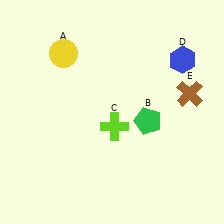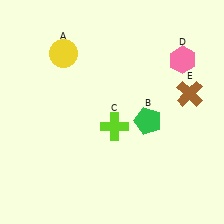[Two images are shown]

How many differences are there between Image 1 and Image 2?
There is 1 difference between the two images.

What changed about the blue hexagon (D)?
In Image 1, D is blue. In Image 2, it changed to pink.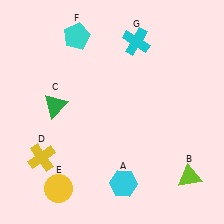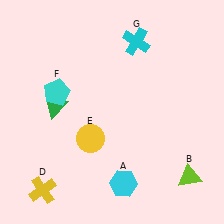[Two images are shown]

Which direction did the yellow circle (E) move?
The yellow circle (E) moved up.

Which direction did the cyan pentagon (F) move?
The cyan pentagon (F) moved down.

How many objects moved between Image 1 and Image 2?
3 objects moved between the two images.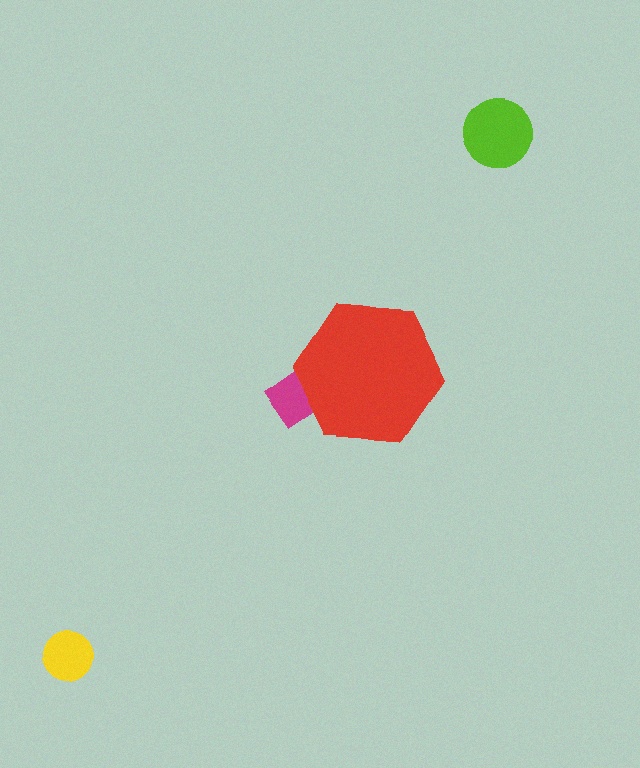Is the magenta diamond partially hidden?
Yes, the magenta diamond is partially hidden behind the red hexagon.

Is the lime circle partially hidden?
No, the lime circle is fully visible.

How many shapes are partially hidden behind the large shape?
1 shape is partially hidden.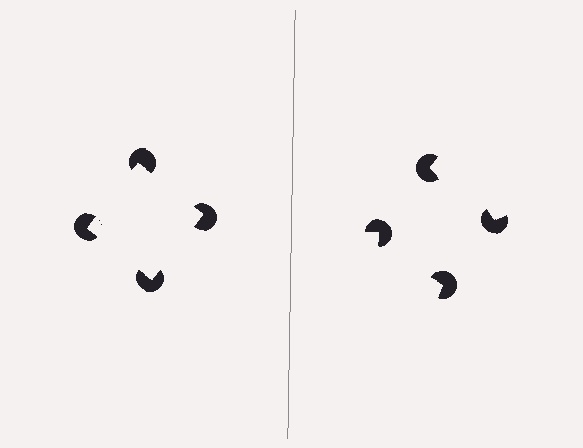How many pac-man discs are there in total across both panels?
8 — 4 on each side.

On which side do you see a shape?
An illusory square appears on the left side. On the right side the wedge cuts are rotated, so no coherent shape forms.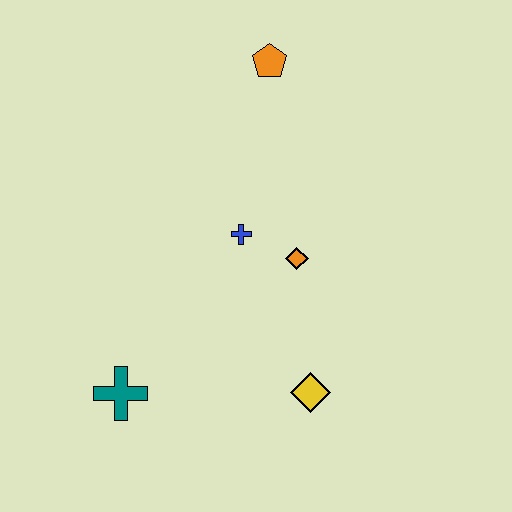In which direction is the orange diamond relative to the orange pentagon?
The orange diamond is below the orange pentagon.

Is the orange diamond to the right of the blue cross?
Yes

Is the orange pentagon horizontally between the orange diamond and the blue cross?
Yes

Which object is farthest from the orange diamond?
The teal cross is farthest from the orange diamond.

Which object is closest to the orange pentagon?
The blue cross is closest to the orange pentagon.